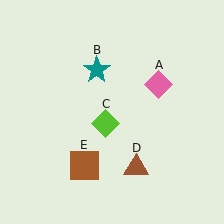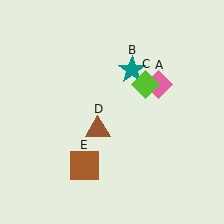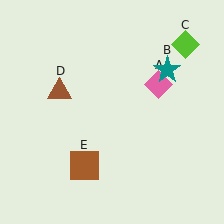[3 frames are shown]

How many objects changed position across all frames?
3 objects changed position: teal star (object B), lime diamond (object C), brown triangle (object D).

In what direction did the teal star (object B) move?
The teal star (object B) moved right.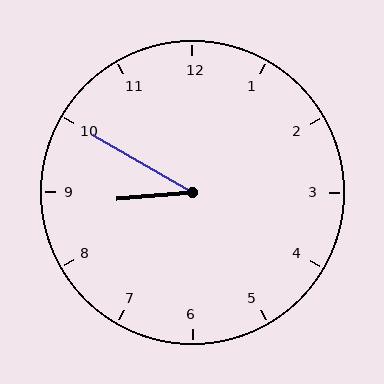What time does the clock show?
8:50.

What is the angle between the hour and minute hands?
Approximately 35 degrees.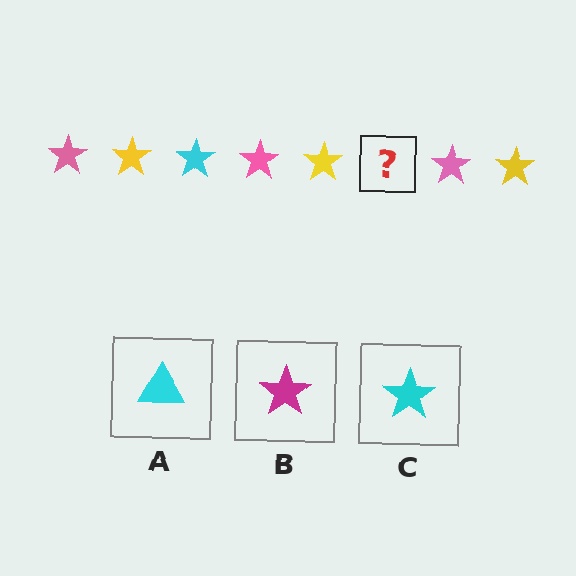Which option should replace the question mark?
Option C.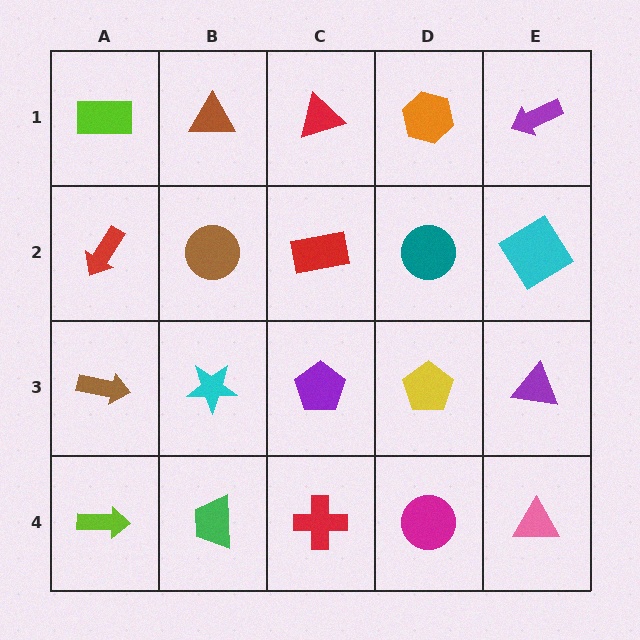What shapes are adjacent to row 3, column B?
A brown circle (row 2, column B), a green trapezoid (row 4, column B), a brown arrow (row 3, column A), a purple pentagon (row 3, column C).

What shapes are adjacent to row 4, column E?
A purple triangle (row 3, column E), a magenta circle (row 4, column D).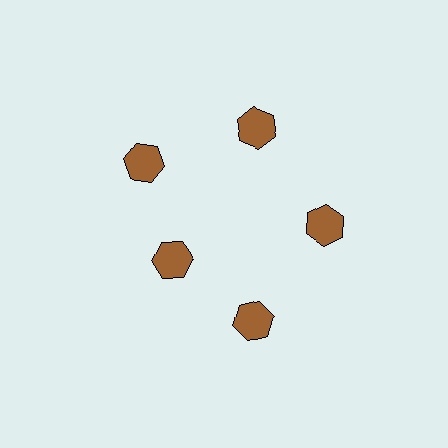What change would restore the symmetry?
The symmetry would be restored by moving it outward, back onto the ring so that all 5 hexagons sit at equal angles and equal distance from the center.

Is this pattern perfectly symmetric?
No. The 5 brown hexagons are arranged in a ring, but one element near the 8 o'clock position is pulled inward toward the center, breaking the 5-fold rotational symmetry.